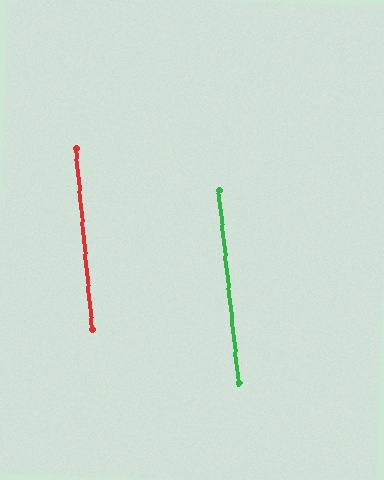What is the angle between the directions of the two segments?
Approximately 1 degree.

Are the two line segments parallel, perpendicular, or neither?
Parallel — their directions differ by only 0.8°.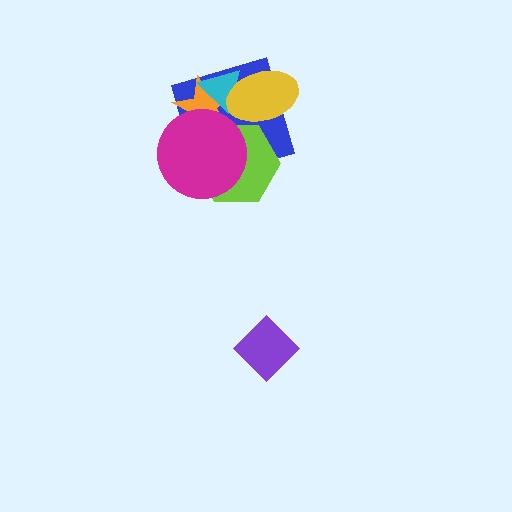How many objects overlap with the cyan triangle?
3 objects overlap with the cyan triangle.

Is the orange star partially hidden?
Yes, it is partially covered by another shape.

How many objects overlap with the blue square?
5 objects overlap with the blue square.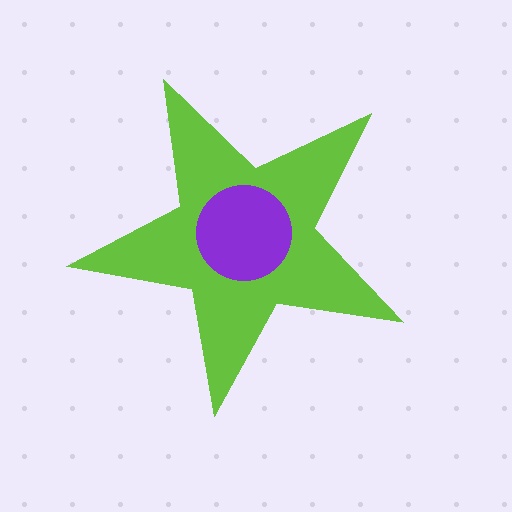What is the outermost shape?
The lime star.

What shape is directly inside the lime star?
The purple circle.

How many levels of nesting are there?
2.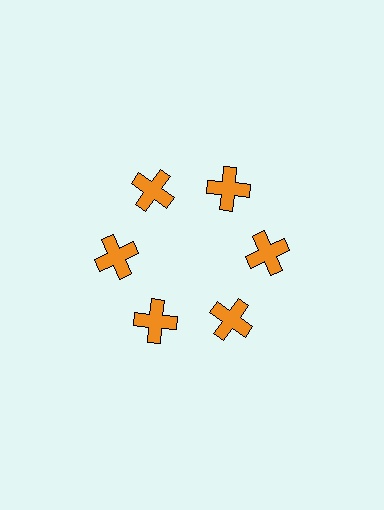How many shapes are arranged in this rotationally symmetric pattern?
There are 6 shapes, arranged in 6 groups of 1.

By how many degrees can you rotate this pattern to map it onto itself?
The pattern maps onto itself every 60 degrees of rotation.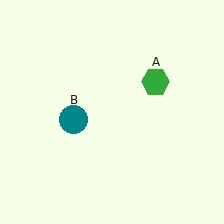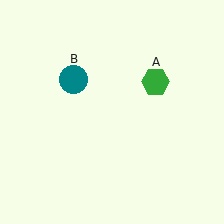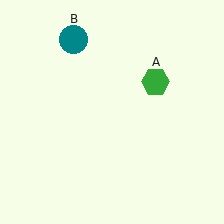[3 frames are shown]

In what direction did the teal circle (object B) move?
The teal circle (object B) moved up.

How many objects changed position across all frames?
1 object changed position: teal circle (object B).